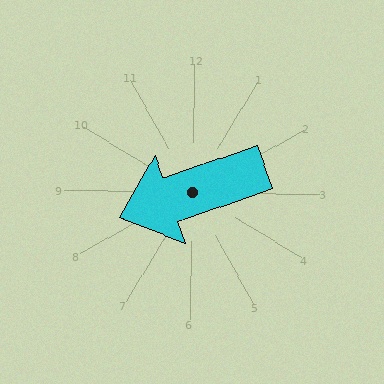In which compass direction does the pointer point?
West.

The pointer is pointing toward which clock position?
Roughly 8 o'clock.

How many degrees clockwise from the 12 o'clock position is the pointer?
Approximately 250 degrees.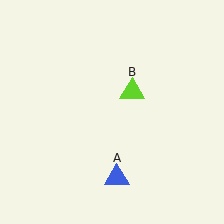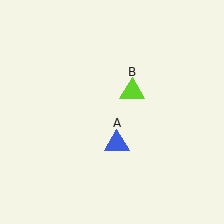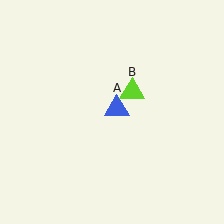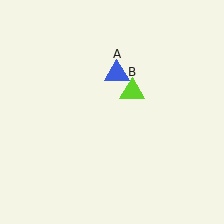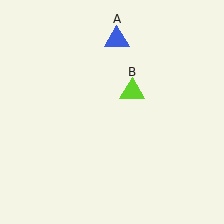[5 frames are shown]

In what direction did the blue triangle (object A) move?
The blue triangle (object A) moved up.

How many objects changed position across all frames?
1 object changed position: blue triangle (object A).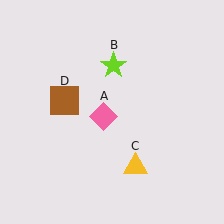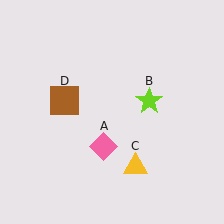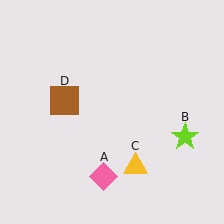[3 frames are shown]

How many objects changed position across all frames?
2 objects changed position: pink diamond (object A), lime star (object B).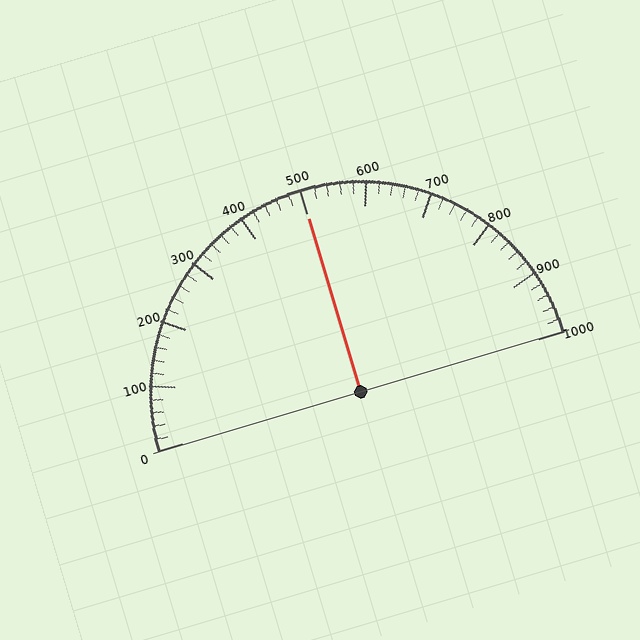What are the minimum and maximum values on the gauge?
The gauge ranges from 0 to 1000.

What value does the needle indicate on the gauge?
The needle indicates approximately 500.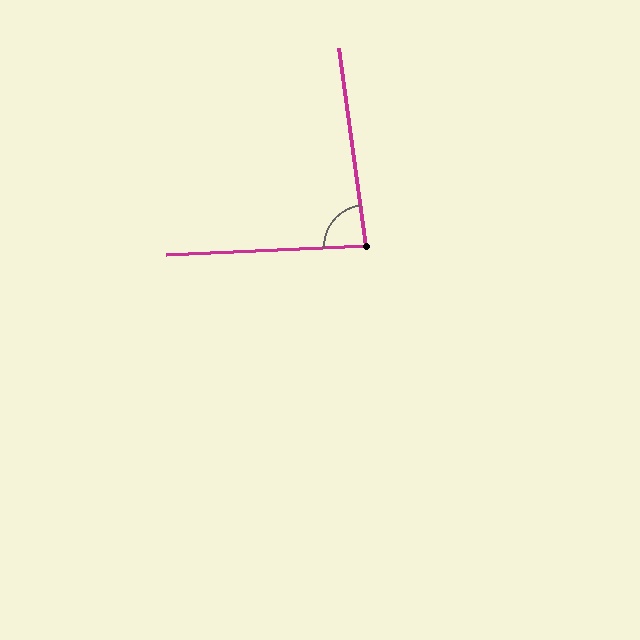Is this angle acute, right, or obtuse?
It is acute.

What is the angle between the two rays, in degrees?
Approximately 85 degrees.